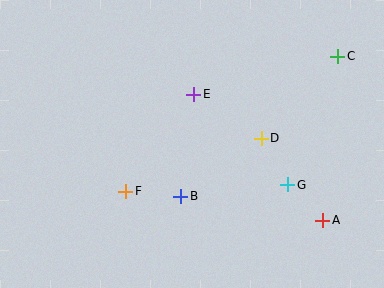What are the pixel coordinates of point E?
Point E is at (194, 94).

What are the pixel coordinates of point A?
Point A is at (323, 220).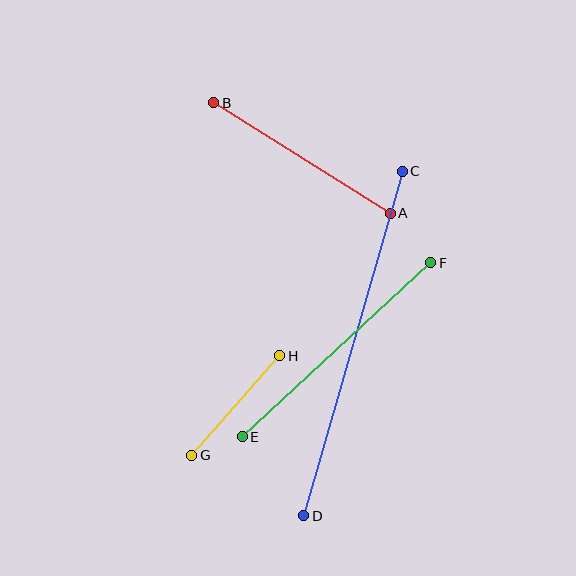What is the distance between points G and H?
The distance is approximately 133 pixels.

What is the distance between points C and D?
The distance is approximately 358 pixels.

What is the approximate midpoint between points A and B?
The midpoint is at approximately (302, 158) pixels.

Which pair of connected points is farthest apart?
Points C and D are farthest apart.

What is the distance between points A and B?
The distance is approximately 208 pixels.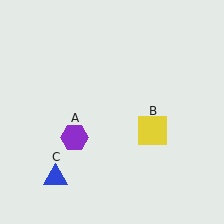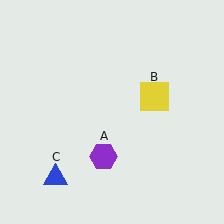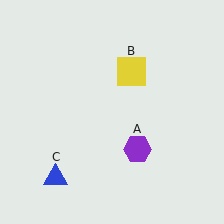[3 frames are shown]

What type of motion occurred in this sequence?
The purple hexagon (object A), yellow square (object B) rotated counterclockwise around the center of the scene.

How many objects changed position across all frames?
2 objects changed position: purple hexagon (object A), yellow square (object B).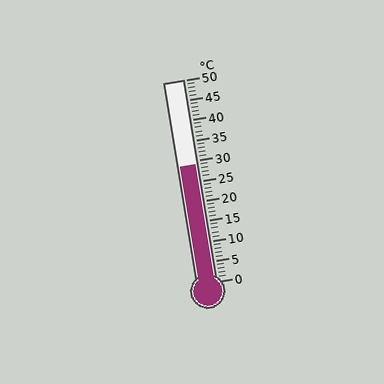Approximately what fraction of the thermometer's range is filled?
The thermometer is filled to approximately 60% of its range.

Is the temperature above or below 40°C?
The temperature is below 40°C.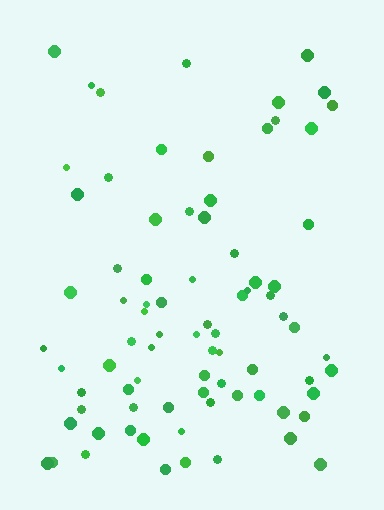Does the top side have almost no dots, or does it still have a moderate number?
Still a moderate number, just noticeably fewer than the bottom.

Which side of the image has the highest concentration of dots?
The bottom.